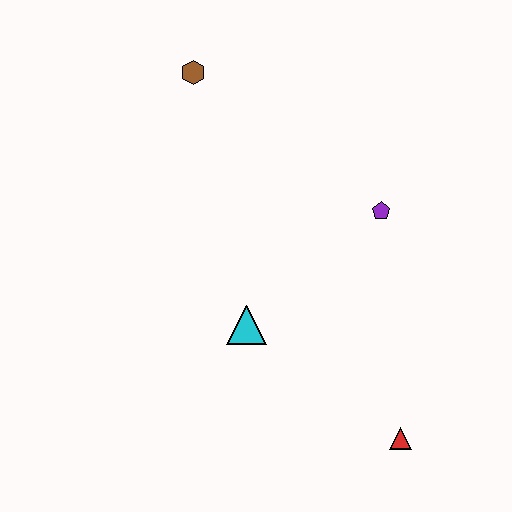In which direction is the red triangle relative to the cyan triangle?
The red triangle is to the right of the cyan triangle.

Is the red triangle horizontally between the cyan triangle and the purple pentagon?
No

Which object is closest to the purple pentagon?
The cyan triangle is closest to the purple pentagon.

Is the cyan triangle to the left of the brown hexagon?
No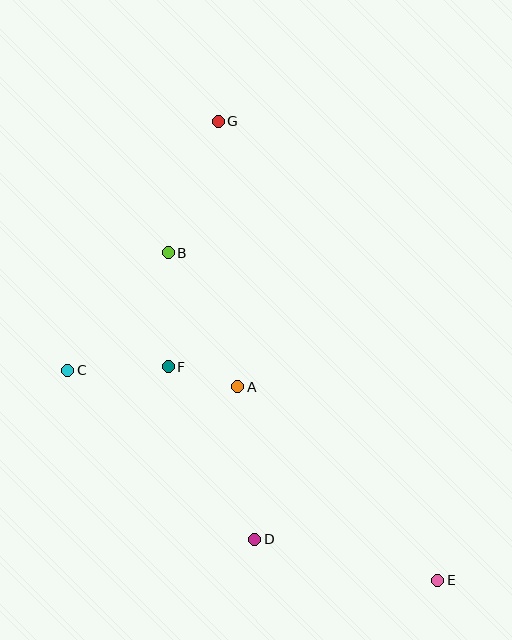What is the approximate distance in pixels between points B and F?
The distance between B and F is approximately 114 pixels.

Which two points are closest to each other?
Points A and F are closest to each other.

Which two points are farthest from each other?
Points E and G are farthest from each other.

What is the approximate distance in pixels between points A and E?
The distance between A and E is approximately 278 pixels.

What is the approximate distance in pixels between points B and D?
The distance between B and D is approximately 299 pixels.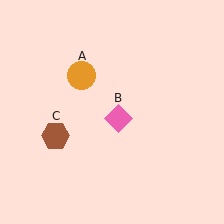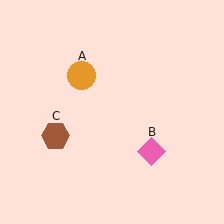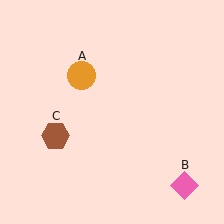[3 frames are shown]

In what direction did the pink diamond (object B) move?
The pink diamond (object B) moved down and to the right.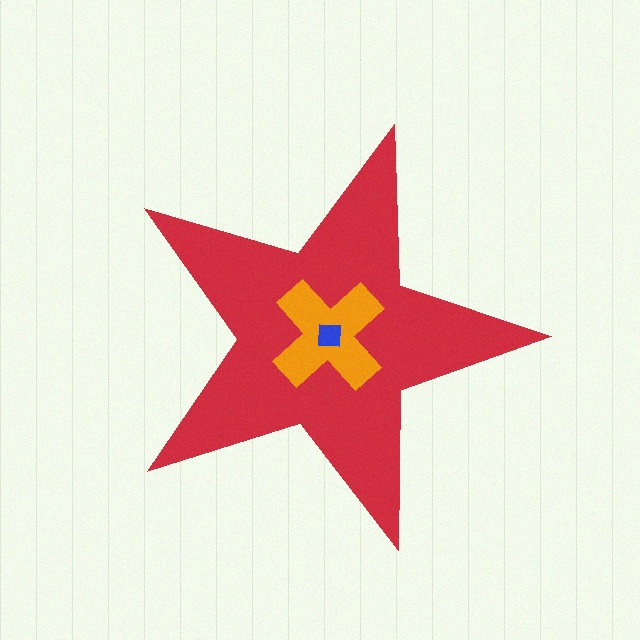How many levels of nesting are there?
3.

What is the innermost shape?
The blue square.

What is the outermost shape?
The red star.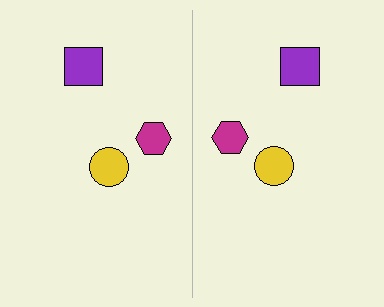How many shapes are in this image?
There are 6 shapes in this image.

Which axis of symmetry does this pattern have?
The pattern has a vertical axis of symmetry running through the center of the image.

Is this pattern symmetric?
Yes, this pattern has bilateral (reflection) symmetry.